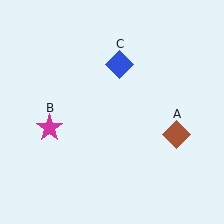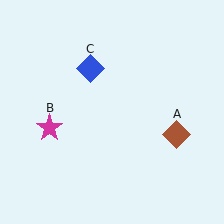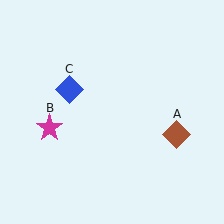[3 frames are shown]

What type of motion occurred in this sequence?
The blue diamond (object C) rotated counterclockwise around the center of the scene.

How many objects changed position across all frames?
1 object changed position: blue diamond (object C).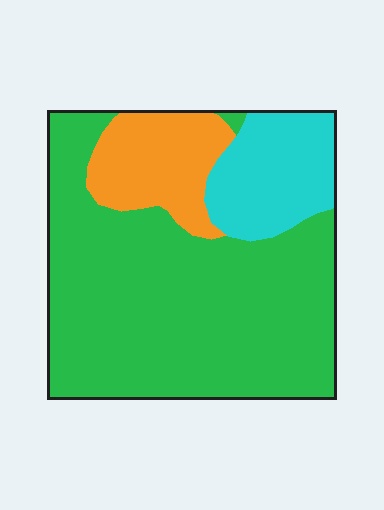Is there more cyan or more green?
Green.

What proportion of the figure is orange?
Orange takes up about one sixth (1/6) of the figure.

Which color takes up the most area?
Green, at roughly 70%.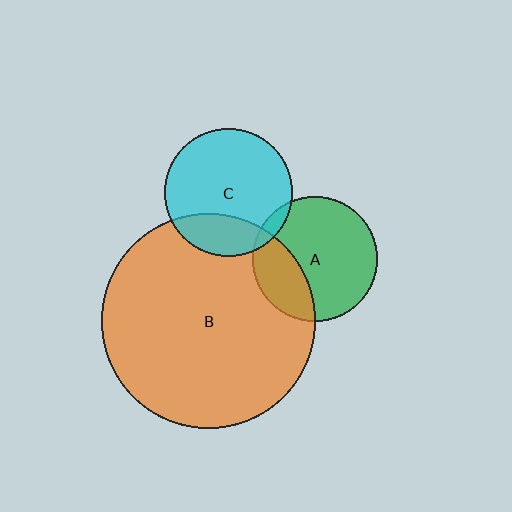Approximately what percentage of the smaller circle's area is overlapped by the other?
Approximately 25%.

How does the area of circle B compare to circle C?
Approximately 2.8 times.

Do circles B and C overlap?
Yes.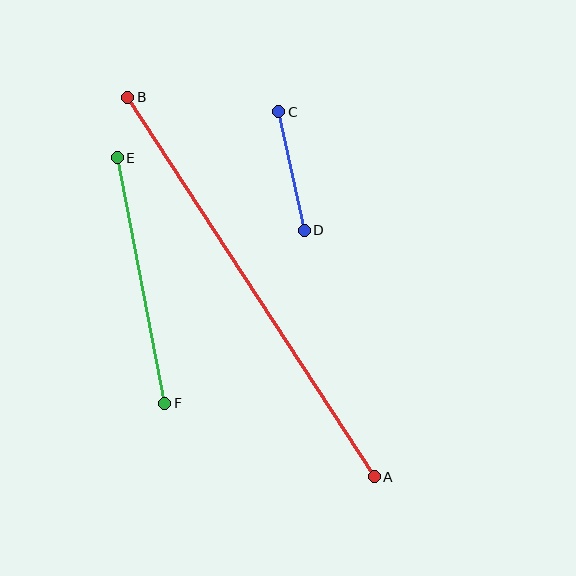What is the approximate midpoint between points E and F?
The midpoint is at approximately (141, 281) pixels.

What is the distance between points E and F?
The distance is approximately 250 pixels.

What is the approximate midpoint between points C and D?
The midpoint is at approximately (291, 171) pixels.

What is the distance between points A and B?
The distance is approximately 452 pixels.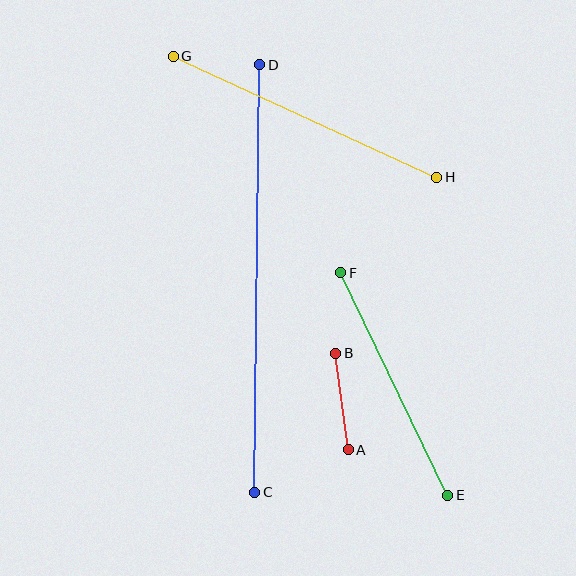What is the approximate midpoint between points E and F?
The midpoint is at approximately (394, 384) pixels.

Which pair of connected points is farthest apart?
Points C and D are farthest apart.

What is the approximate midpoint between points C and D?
The midpoint is at approximately (257, 278) pixels.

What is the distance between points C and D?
The distance is approximately 427 pixels.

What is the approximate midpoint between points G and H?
The midpoint is at approximately (305, 117) pixels.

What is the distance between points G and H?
The distance is approximately 290 pixels.